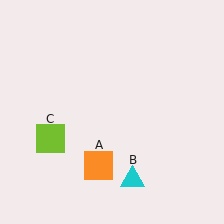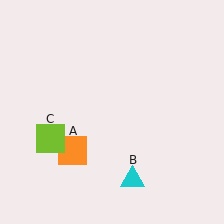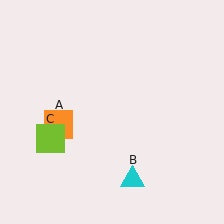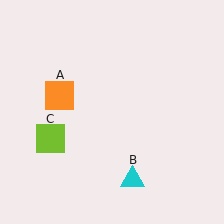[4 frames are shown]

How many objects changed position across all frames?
1 object changed position: orange square (object A).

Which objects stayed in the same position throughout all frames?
Cyan triangle (object B) and lime square (object C) remained stationary.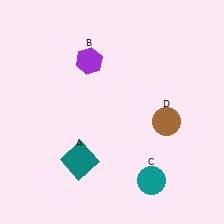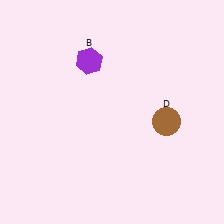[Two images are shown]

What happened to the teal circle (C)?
The teal circle (C) was removed in Image 2. It was in the bottom-right area of Image 1.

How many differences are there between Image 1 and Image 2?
There are 2 differences between the two images.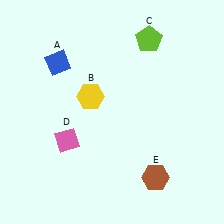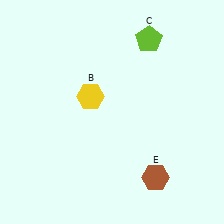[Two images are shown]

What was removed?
The blue diamond (A), the pink diamond (D) were removed in Image 2.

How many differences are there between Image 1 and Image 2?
There are 2 differences between the two images.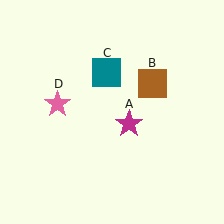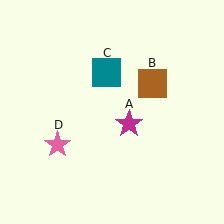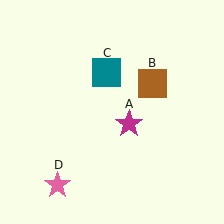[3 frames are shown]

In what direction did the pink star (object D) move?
The pink star (object D) moved down.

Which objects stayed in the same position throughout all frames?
Magenta star (object A) and brown square (object B) and teal square (object C) remained stationary.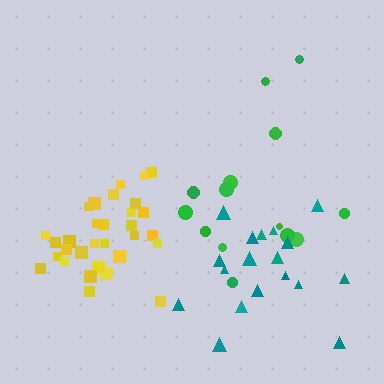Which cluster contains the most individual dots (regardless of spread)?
Yellow (32).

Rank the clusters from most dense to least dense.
yellow, teal, green.